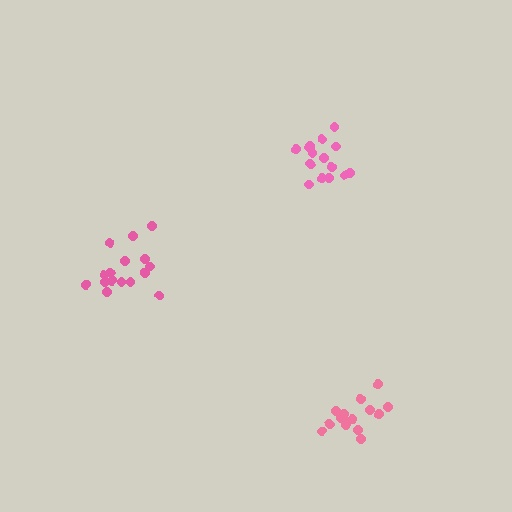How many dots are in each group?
Group 1: 15 dots, Group 2: 16 dots, Group 3: 16 dots (47 total).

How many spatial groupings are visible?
There are 3 spatial groupings.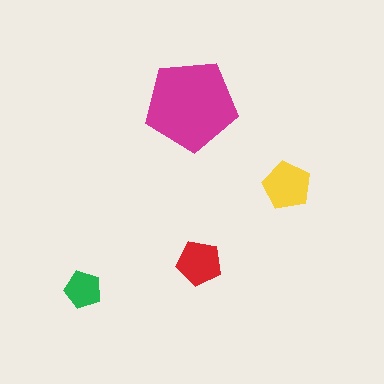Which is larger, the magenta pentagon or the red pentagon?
The magenta one.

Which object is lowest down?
The green pentagon is bottommost.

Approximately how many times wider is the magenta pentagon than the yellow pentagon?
About 2 times wider.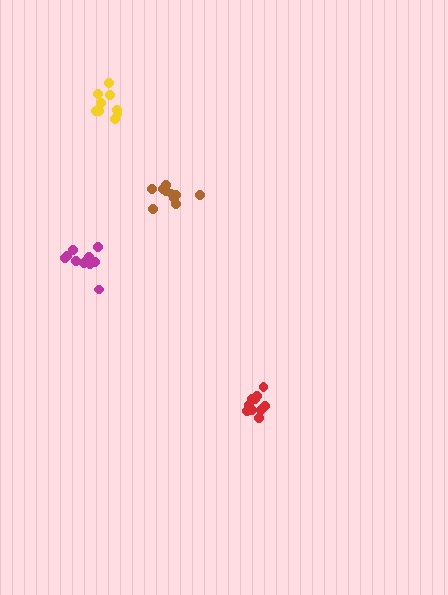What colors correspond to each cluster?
The clusters are colored: red, brown, yellow, magenta.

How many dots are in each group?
Group 1: 11 dots, Group 2: 10 dots, Group 3: 9 dots, Group 4: 11 dots (41 total).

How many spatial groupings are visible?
There are 4 spatial groupings.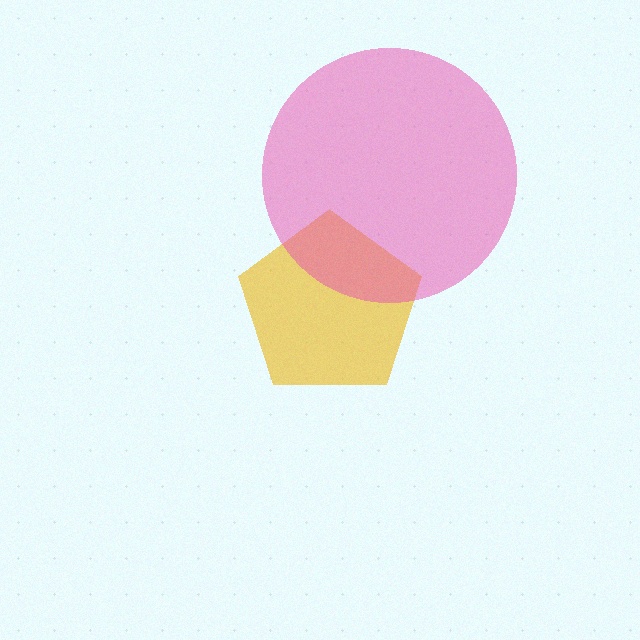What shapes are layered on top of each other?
The layered shapes are: a yellow pentagon, a pink circle.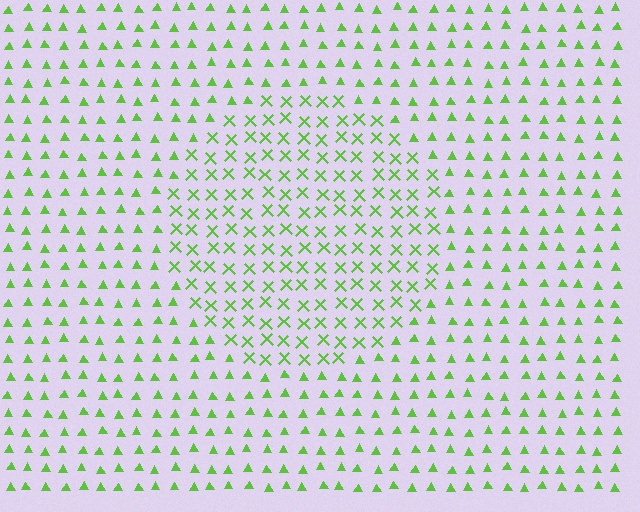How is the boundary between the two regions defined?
The boundary is defined by a change in element shape: X marks inside vs. triangles outside. All elements share the same color and spacing.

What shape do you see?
I see a circle.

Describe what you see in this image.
The image is filled with small lime elements arranged in a uniform grid. A circle-shaped region contains X marks, while the surrounding area contains triangles. The boundary is defined purely by the change in element shape.